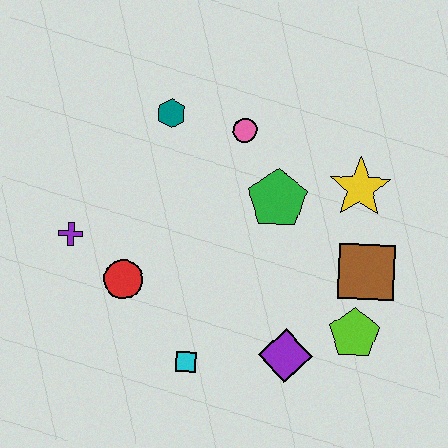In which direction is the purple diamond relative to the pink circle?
The purple diamond is below the pink circle.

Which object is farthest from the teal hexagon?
The lime pentagon is farthest from the teal hexagon.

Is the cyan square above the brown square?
No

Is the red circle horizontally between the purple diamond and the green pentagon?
No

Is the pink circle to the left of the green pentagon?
Yes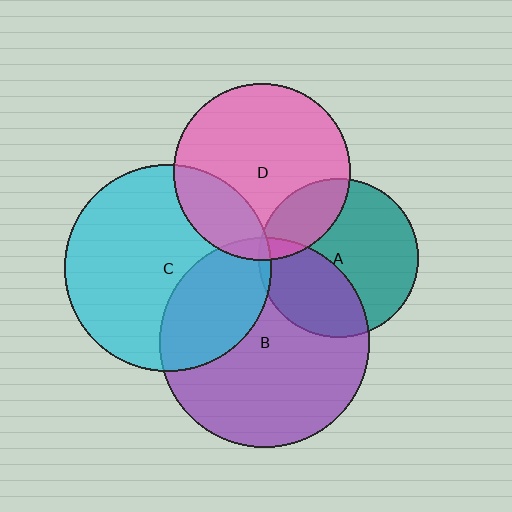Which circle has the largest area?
Circle B (purple).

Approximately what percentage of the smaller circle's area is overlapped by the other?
Approximately 5%.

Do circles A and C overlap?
Yes.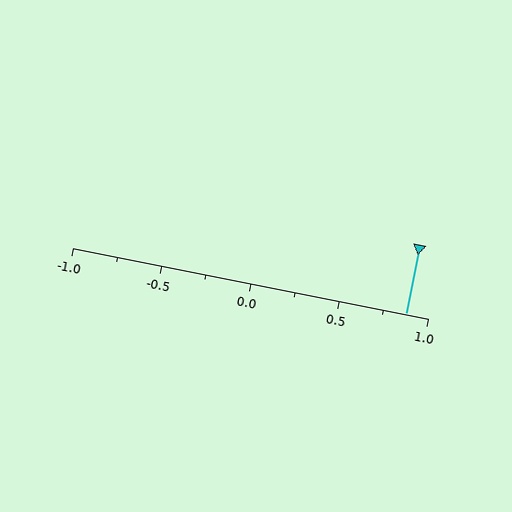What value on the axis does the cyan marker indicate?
The marker indicates approximately 0.88.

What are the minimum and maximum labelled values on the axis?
The axis runs from -1.0 to 1.0.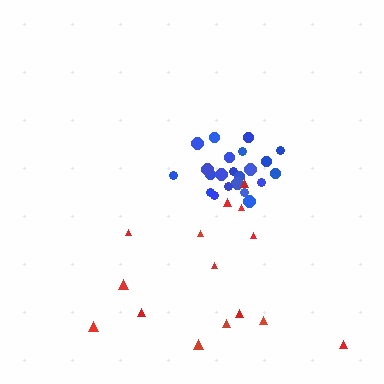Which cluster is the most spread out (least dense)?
Red.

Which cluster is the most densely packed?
Blue.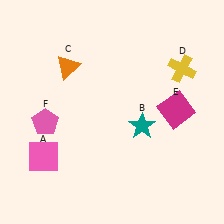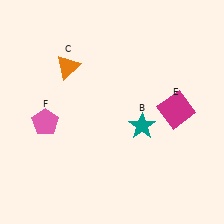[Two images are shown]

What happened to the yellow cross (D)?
The yellow cross (D) was removed in Image 2. It was in the top-right area of Image 1.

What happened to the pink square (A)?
The pink square (A) was removed in Image 2. It was in the bottom-left area of Image 1.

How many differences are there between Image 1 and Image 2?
There are 2 differences between the two images.